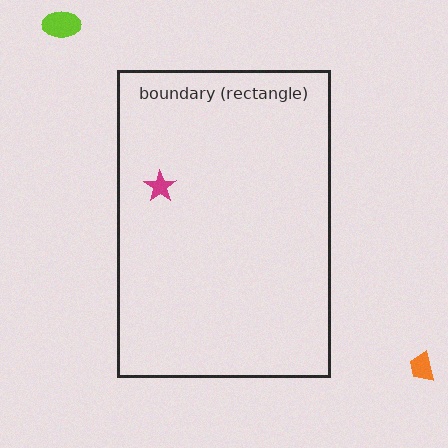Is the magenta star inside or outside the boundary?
Inside.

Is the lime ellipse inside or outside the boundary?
Outside.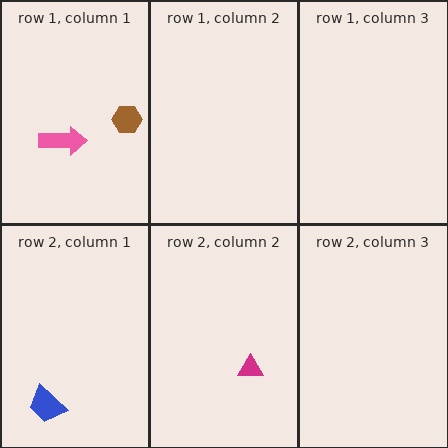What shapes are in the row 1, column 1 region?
The pink arrow, the brown hexagon.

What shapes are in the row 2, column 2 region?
The magenta triangle.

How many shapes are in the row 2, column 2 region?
1.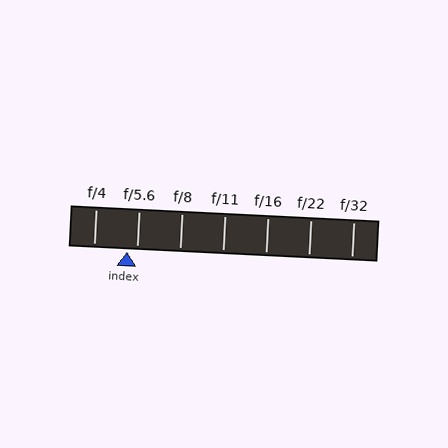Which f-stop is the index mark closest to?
The index mark is closest to f/5.6.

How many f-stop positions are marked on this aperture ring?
There are 7 f-stop positions marked.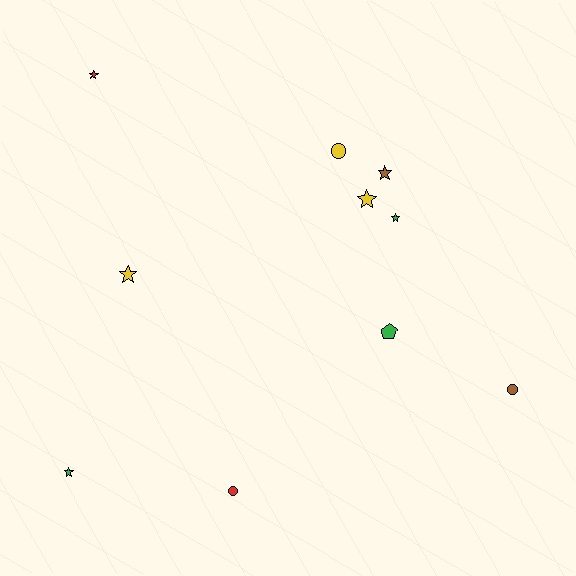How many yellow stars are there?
There are 2 yellow stars.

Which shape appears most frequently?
Star, with 6 objects.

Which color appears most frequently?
Yellow, with 3 objects.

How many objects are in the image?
There are 10 objects.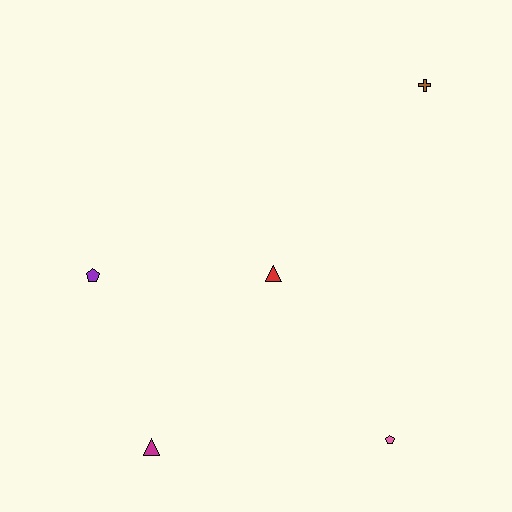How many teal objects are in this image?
There are no teal objects.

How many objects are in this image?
There are 5 objects.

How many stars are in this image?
There are no stars.